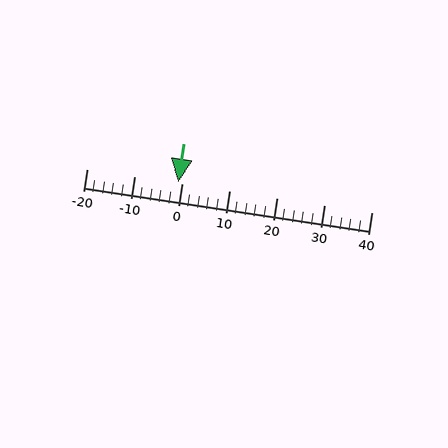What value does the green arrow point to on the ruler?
The green arrow points to approximately -1.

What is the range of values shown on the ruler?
The ruler shows values from -20 to 40.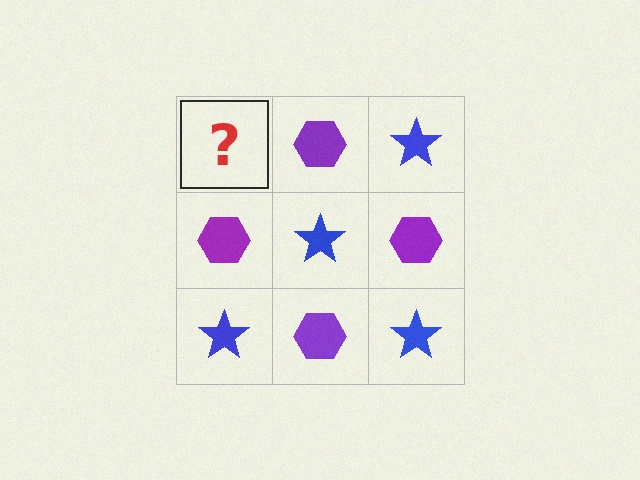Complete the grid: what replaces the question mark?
The question mark should be replaced with a blue star.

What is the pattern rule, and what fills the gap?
The rule is that it alternates blue star and purple hexagon in a checkerboard pattern. The gap should be filled with a blue star.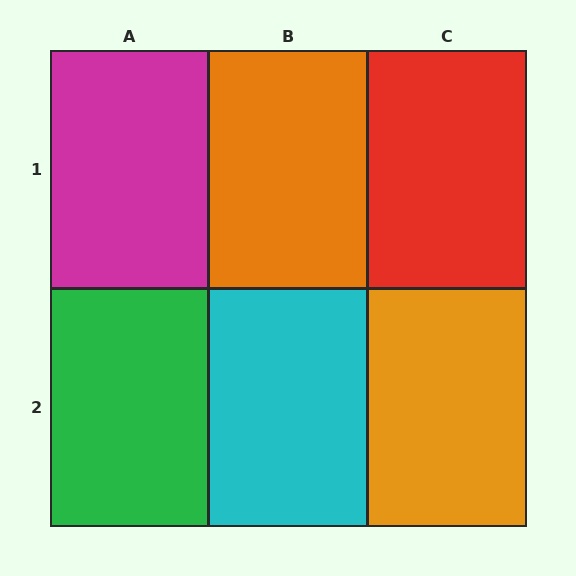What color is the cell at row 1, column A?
Magenta.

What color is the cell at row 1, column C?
Red.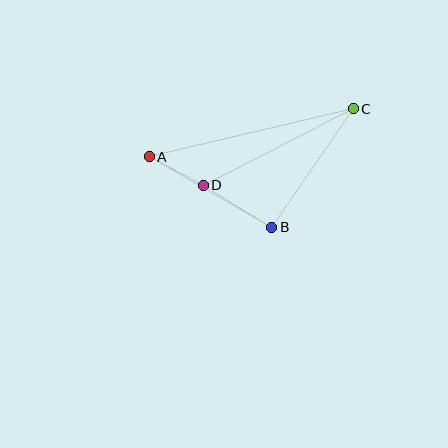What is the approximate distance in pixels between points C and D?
The distance between C and D is approximately 168 pixels.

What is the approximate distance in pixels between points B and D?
The distance between B and D is approximately 80 pixels.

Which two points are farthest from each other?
Points A and C are farthest from each other.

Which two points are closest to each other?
Points A and D are closest to each other.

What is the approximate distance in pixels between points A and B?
The distance between A and B is approximately 141 pixels.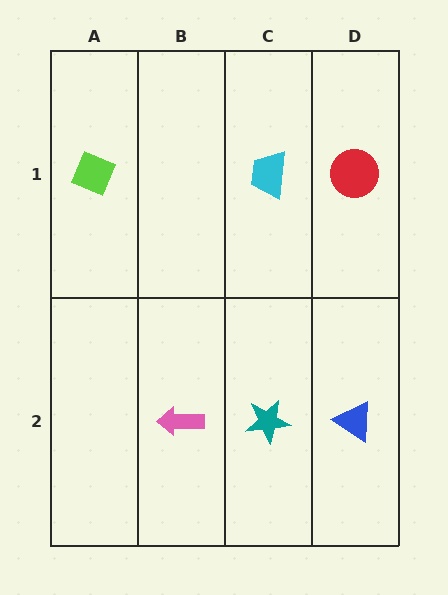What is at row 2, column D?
A blue triangle.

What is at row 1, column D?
A red circle.